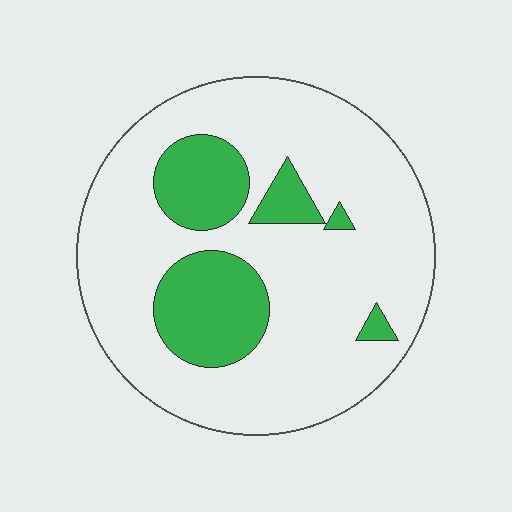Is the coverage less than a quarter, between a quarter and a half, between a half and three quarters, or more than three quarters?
Less than a quarter.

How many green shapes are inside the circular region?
5.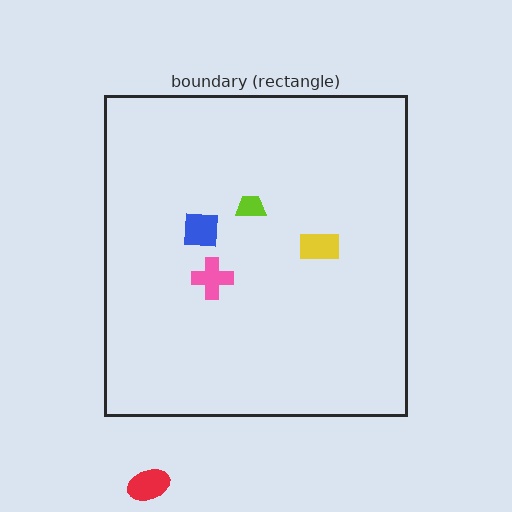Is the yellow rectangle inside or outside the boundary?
Inside.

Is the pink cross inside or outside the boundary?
Inside.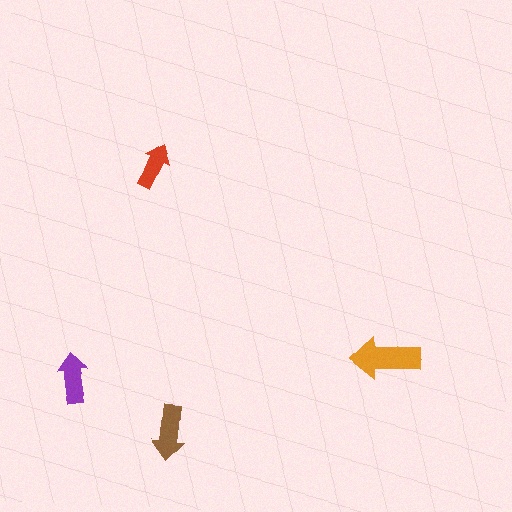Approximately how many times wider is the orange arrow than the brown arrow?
About 1.5 times wider.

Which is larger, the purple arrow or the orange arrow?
The orange one.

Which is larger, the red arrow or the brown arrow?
The brown one.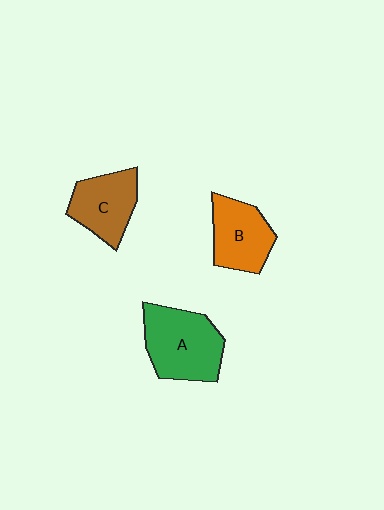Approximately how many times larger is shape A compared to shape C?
Approximately 1.4 times.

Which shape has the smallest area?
Shape C (brown).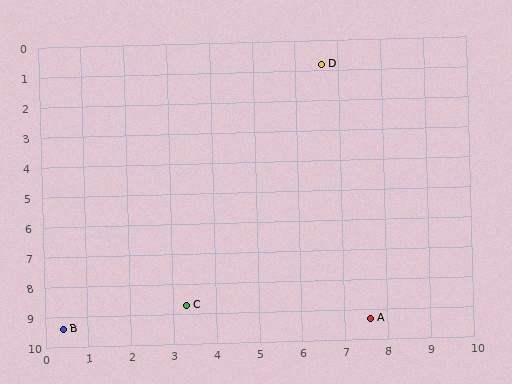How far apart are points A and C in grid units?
Points A and C are about 4.3 grid units apart.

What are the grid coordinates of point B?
Point B is at approximately (0.4, 9.4).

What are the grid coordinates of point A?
Point A is at approximately (7.6, 9.3).